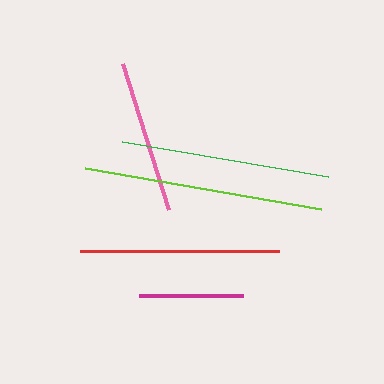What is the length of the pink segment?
The pink segment is approximately 153 pixels long.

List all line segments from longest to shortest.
From longest to shortest: lime, green, red, pink, magenta.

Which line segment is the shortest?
The magenta line is the shortest at approximately 104 pixels.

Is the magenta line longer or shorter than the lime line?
The lime line is longer than the magenta line.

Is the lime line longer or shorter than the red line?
The lime line is longer than the red line.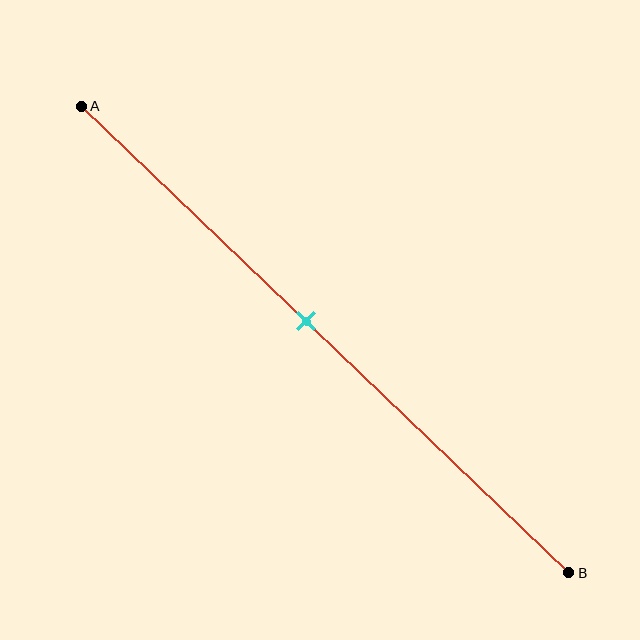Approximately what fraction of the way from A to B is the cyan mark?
The cyan mark is approximately 45% of the way from A to B.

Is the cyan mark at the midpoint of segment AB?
No, the mark is at about 45% from A, not at the 50% midpoint.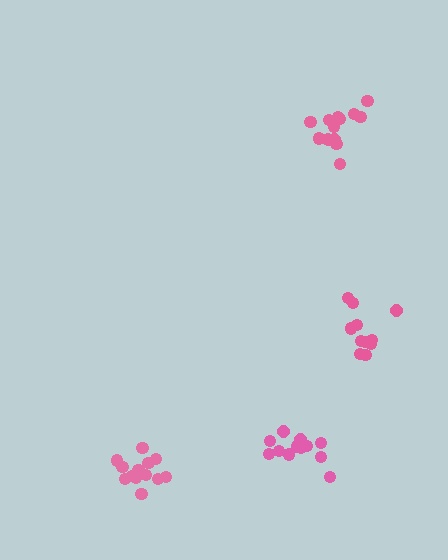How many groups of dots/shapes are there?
There are 4 groups.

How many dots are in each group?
Group 1: 12 dots, Group 2: 11 dots, Group 3: 14 dots, Group 4: 14 dots (51 total).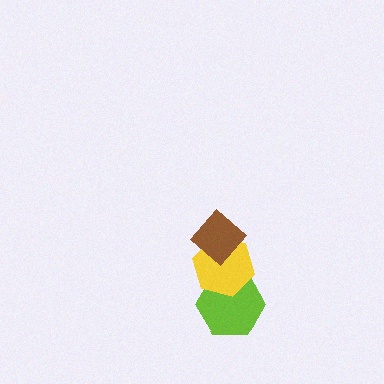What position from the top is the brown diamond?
The brown diamond is 1st from the top.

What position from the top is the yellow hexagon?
The yellow hexagon is 2nd from the top.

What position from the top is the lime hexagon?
The lime hexagon is 3rd from the top.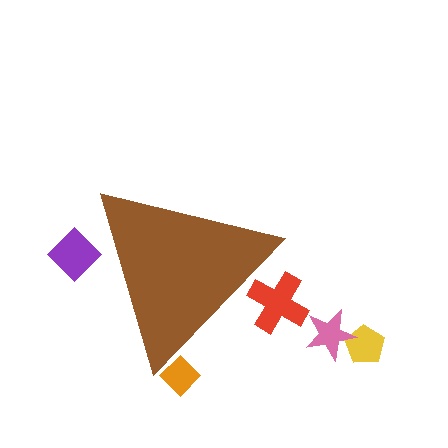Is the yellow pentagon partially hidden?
No, the yellow pentagon is fully visible.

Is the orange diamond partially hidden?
Yes, the orange diamond is partially hidden behind the brown triangle.